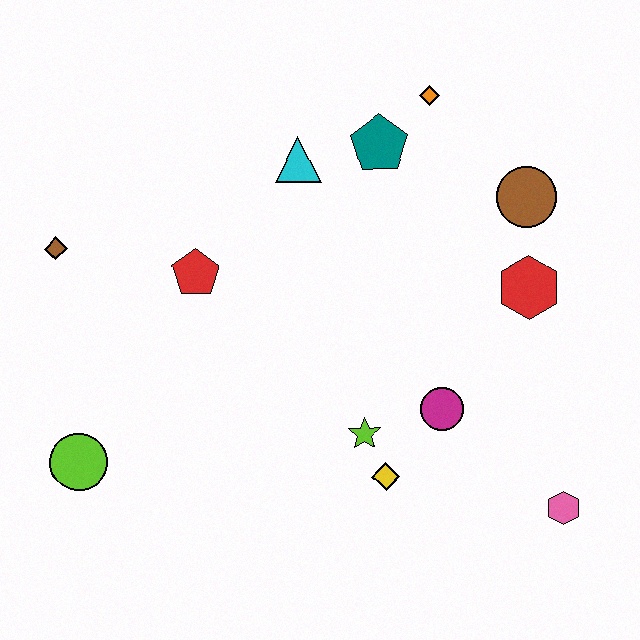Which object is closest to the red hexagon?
The brown circle is closest to the red hexagon.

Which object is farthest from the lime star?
The brown diamond is farthest from the lime star.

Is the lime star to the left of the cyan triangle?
No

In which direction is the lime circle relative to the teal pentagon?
The lime circle is below the teal pentagon.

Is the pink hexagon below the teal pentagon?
Yes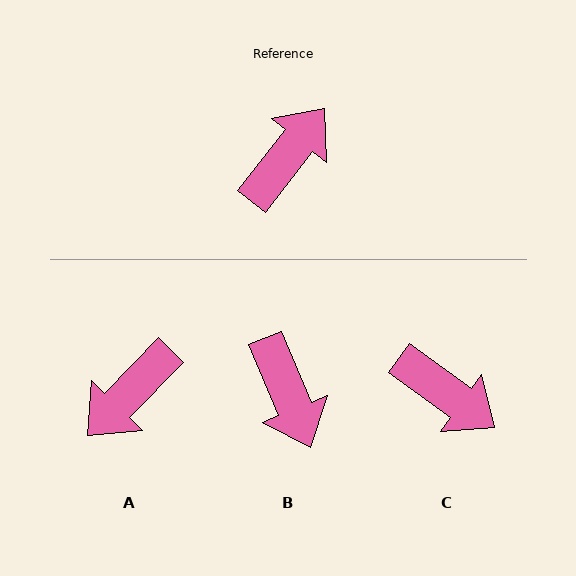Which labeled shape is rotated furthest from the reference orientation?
A, about 174 degrees away.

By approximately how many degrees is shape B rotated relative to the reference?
Approximately 119 degrees clockwise.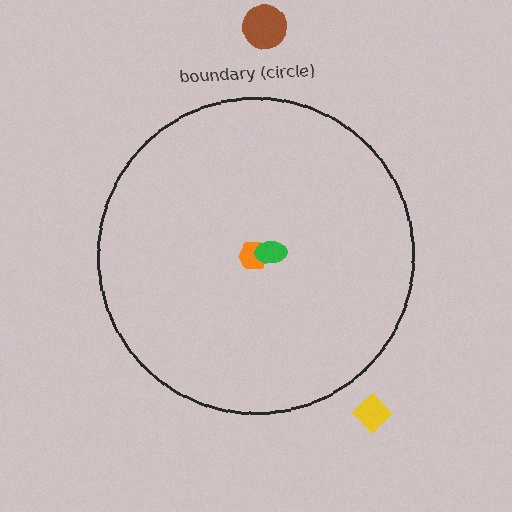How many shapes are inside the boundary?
2 inside, 2 outside.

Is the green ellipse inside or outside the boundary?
Inside.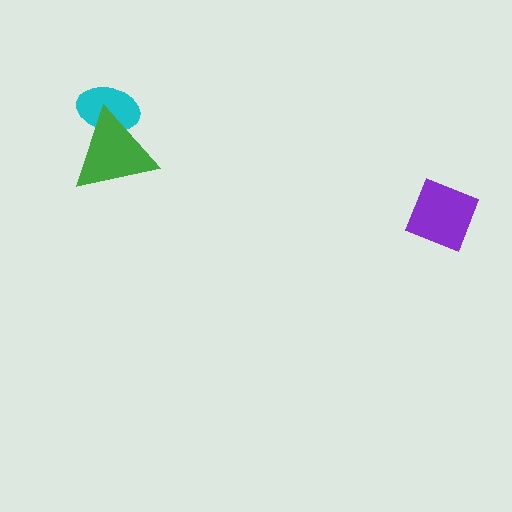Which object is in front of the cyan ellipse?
The green triangle is in front of the cyan ellipse.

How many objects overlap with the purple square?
0 objects overlap with the purple square.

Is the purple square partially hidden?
No, no other shape covers it.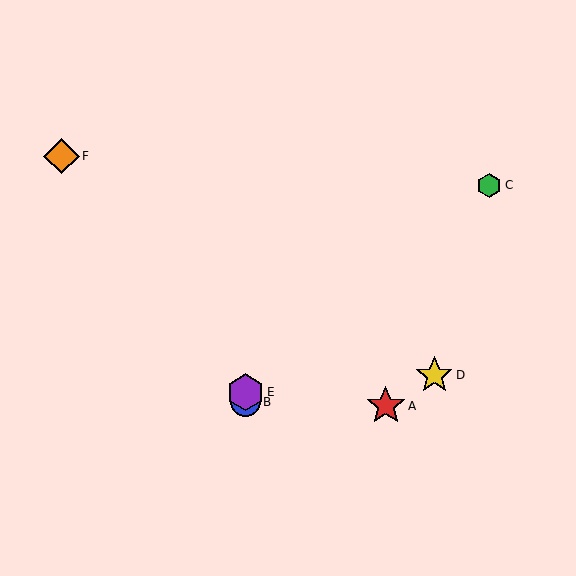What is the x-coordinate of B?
Object B is at x≈245.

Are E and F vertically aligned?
No, E is at x≈245 and F is at x≈62.